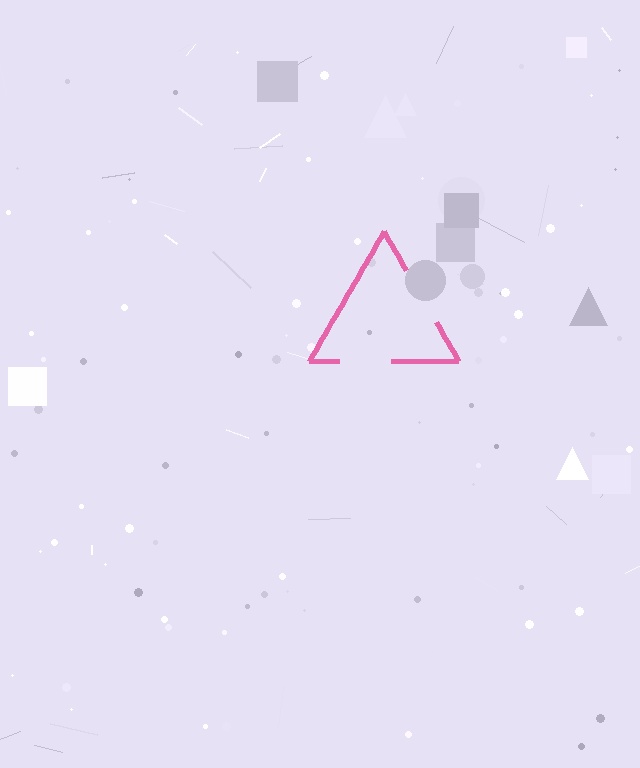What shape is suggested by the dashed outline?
The dashed outline suggests a triangle.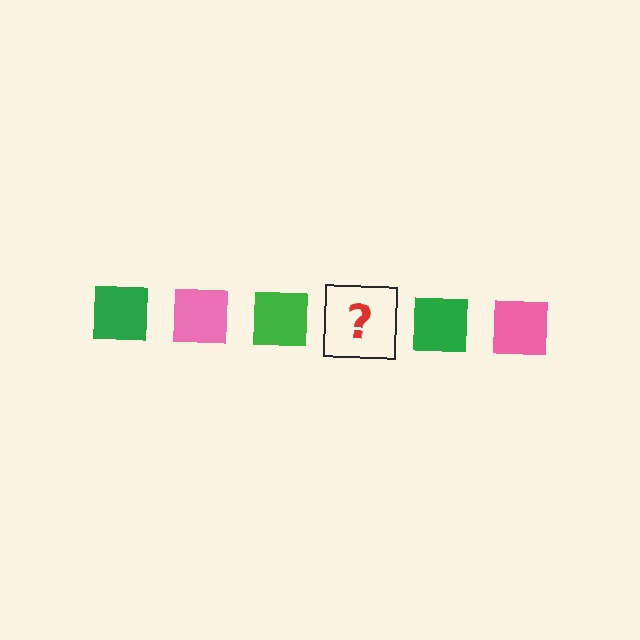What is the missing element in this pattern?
The missing element is a pink square.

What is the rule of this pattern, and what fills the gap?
The rule is that the pattern cycles through green, pink squares. The gap should be filled with a pink square.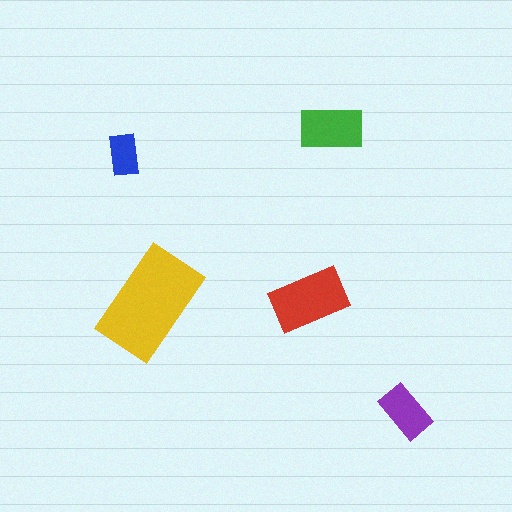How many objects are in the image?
There are 5 objects in the image.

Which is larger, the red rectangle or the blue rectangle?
The red one.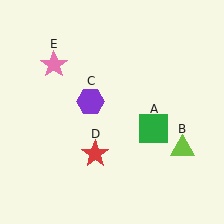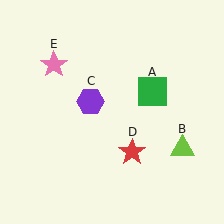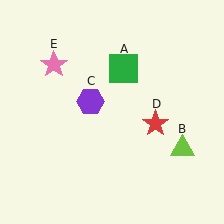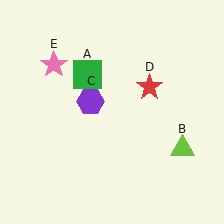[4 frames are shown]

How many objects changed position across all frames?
2 objects changed position: green square (object A), red star (object D).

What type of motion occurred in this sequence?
The green square (object A), red star (object D) rotated counterclockwise around the center of the scene.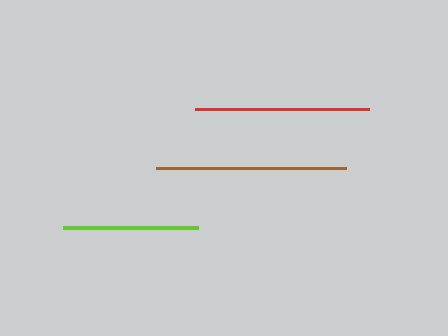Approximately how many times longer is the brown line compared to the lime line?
The brown line is approximately 1.4 times the length of the lime line.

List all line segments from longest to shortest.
From longest to shortest: brown, red, lime.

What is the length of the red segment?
The red segment is approximately 174 pixels long.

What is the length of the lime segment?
The lime segment is approximately 135 pixels long.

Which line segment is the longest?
The brown line is the longest at approximately 190 pixels.